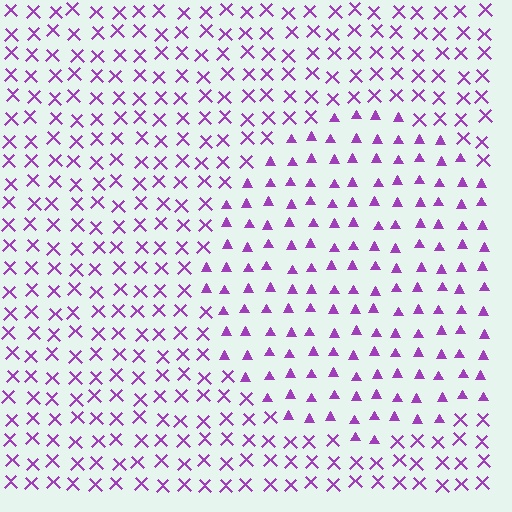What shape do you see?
I see a circle.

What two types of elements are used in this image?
The image uses triangles inside the circle region and X marks outside it.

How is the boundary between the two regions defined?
The boundary is defined by a change in element shape: triangles inside vs. X marks outside. All elements share the same color and spacing.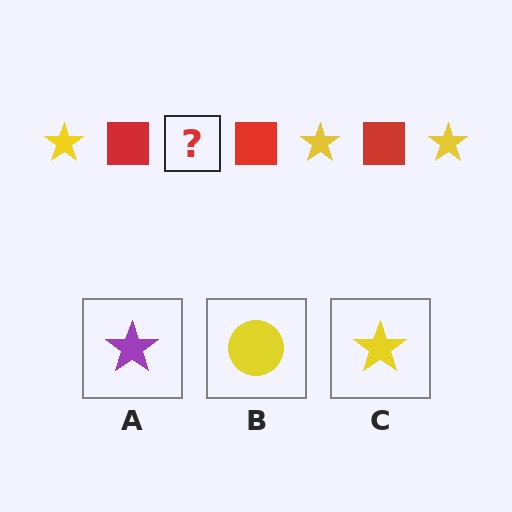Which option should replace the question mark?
Option C.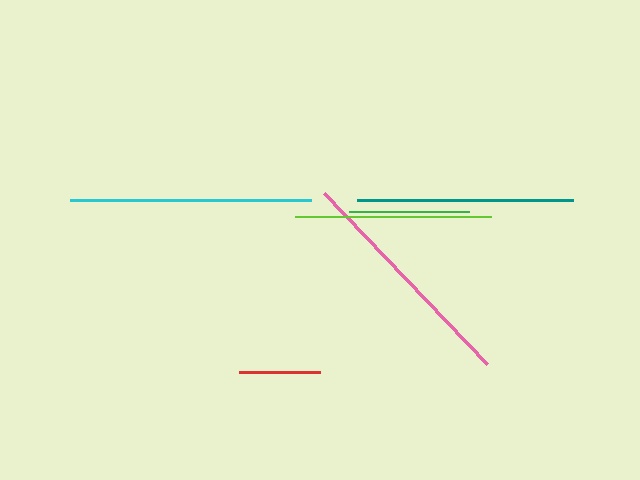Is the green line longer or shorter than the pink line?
The pink line is longer than the green line.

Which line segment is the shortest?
The red line is the shortest at approximately 81 pixels.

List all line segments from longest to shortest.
From longest to shortest: cyan, pink, teal, lime, green, red.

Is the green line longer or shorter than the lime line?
The lime line is longer than the green line.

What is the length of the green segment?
The green segment is approximately 120 pixels long.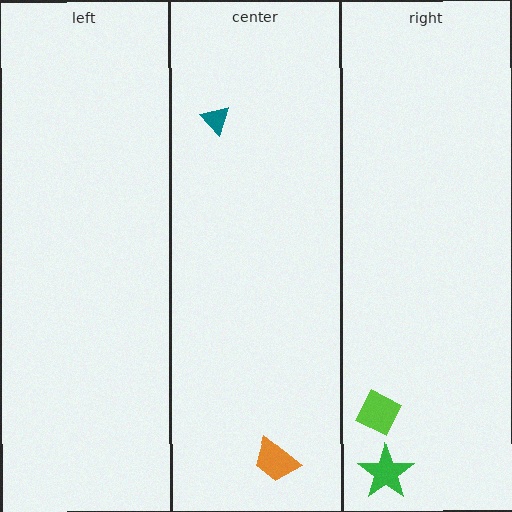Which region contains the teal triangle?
The center region.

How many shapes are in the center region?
2.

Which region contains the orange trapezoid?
The center region.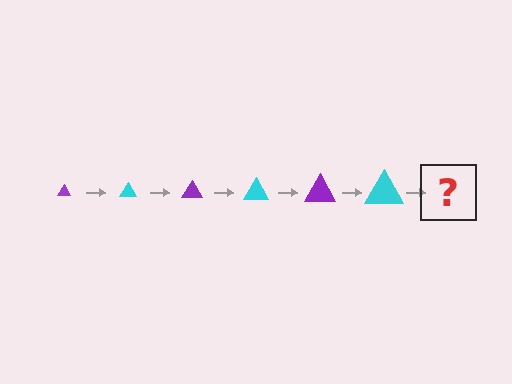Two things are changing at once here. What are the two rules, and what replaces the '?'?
The two rules are that the triangle grows larger each step and the color cycles through purple and cyan. The '?' should be a purple triangle, larger than the previous one.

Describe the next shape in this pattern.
It should be a purple triangle, larger than the previous one.